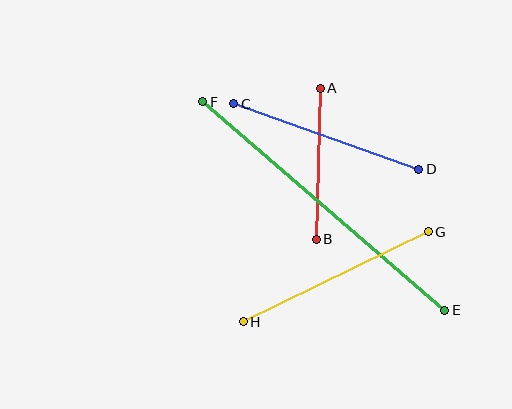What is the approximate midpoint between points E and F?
The midpoint is at approximately (324, 206) pixels.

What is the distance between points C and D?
The distance is approximately 196 pixels.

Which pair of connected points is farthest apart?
Points E and F are farthest apart.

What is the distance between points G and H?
The distance is approximately 206 pixels.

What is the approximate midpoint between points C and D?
The midpoint is at approximately (326, 136) pixels.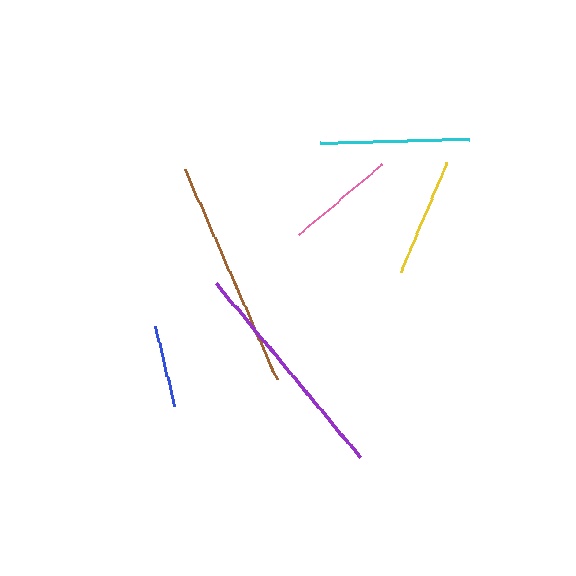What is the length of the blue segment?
The blue segment is approximately 83 pixels long.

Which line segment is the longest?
The brown line is the longest at approximately 230 pixels.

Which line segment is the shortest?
The blue line is the shortest at approximately 83 pixels.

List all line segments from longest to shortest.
From longest to shortest: brown, purple, cyan, yellow, pink, blue.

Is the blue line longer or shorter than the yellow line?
The yellow line is longer than the blue line.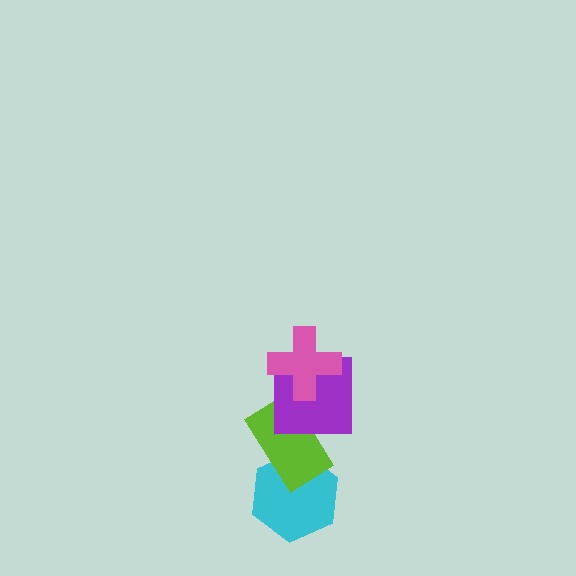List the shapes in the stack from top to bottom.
From top to bottom: the pink cross, the purple square, the lime rectangle, the cyan hexagon.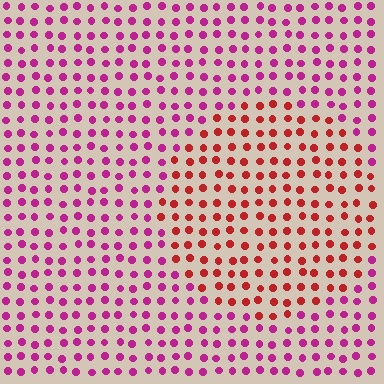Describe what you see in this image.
The image is filled with small magenta elements in a uniform arrangement. A circle-shaped region is visible where the elements are tinted to a slightly different hue, forming a subtle color boundary.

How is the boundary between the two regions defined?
The boundary is defined purely by a slight shift in hue (about 42 degrees). Spacing, size, and orientation are identical on both sides.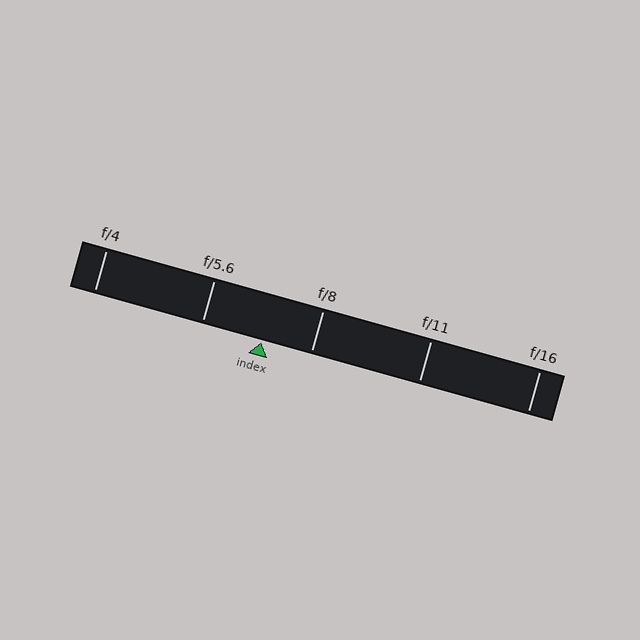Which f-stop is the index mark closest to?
The index mark is closest to f/8.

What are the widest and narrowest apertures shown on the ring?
The widest aperture shown is f/4 and the narrowest is f/16.